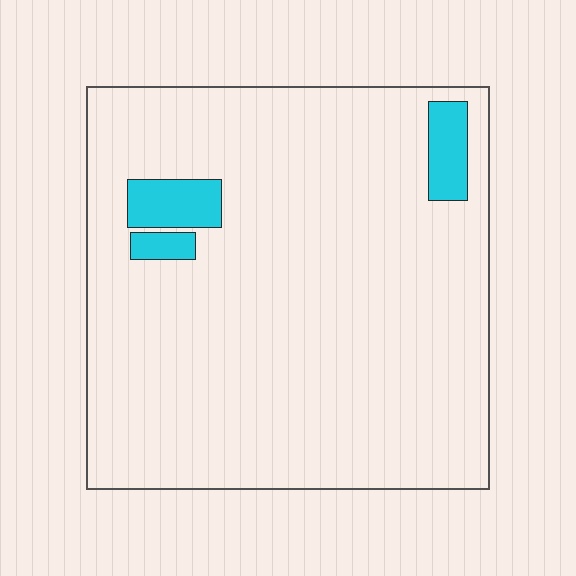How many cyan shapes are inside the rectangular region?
3.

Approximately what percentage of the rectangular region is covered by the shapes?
Approximately 5%.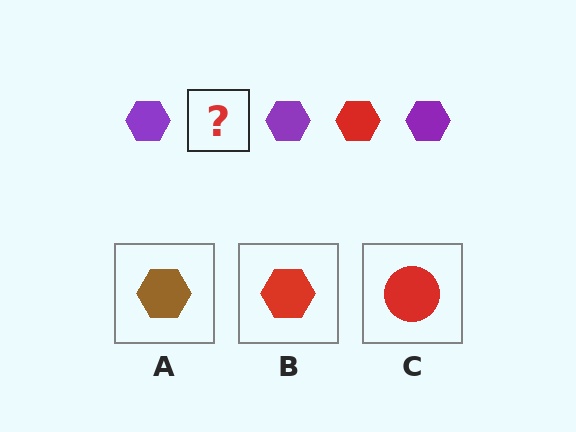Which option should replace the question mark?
Option B.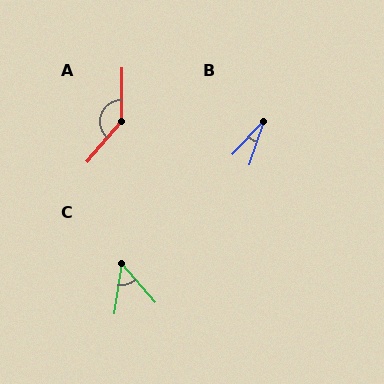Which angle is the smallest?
B, at approximately 26 degrees.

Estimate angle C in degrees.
Approximately 50 degrees.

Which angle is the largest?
A, at approximately 140 degrees.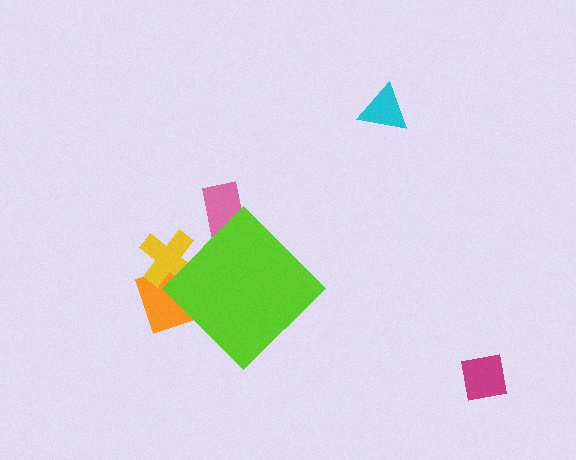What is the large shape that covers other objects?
A lime diamond.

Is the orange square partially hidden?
Yes, the orange square is partially hidden behind the lime diamond.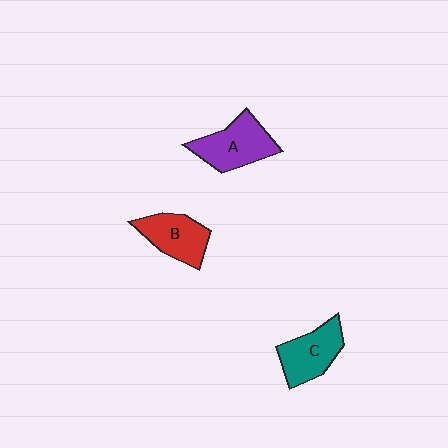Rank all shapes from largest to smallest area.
From largest to smallest: A (purple), C (teal), B (red).